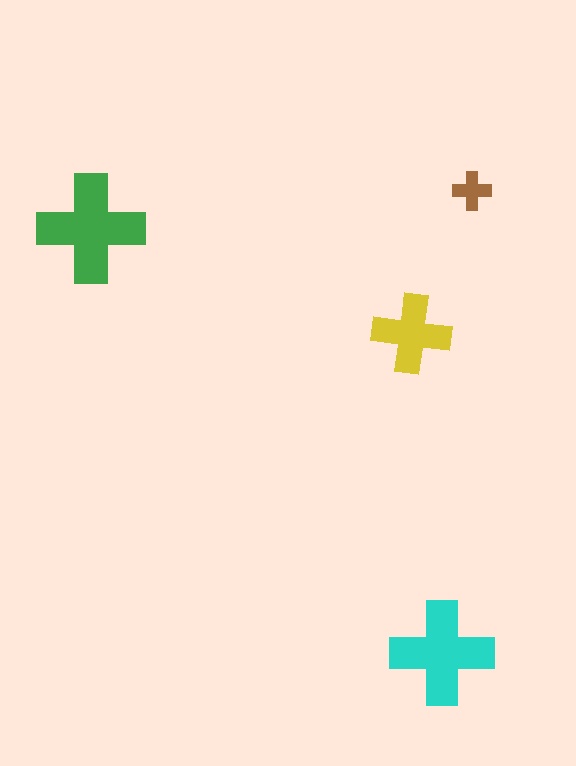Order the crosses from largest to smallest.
the green one, the cyan one, the yellow one, the brown one.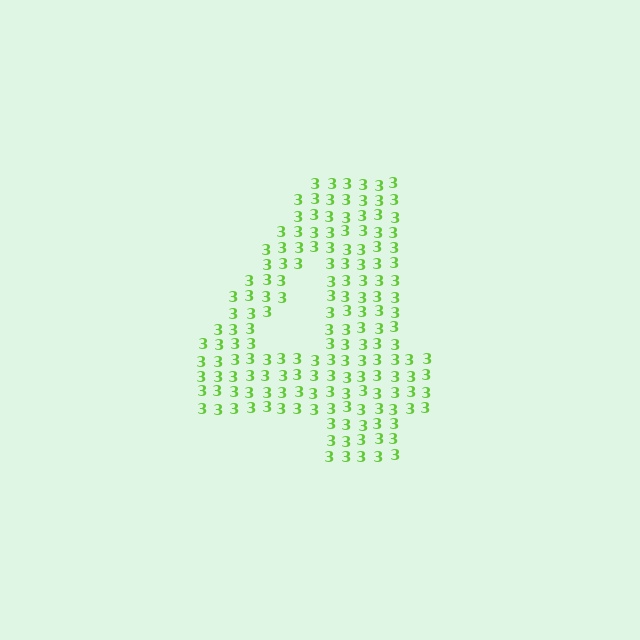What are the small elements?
The small elements are digit 3's.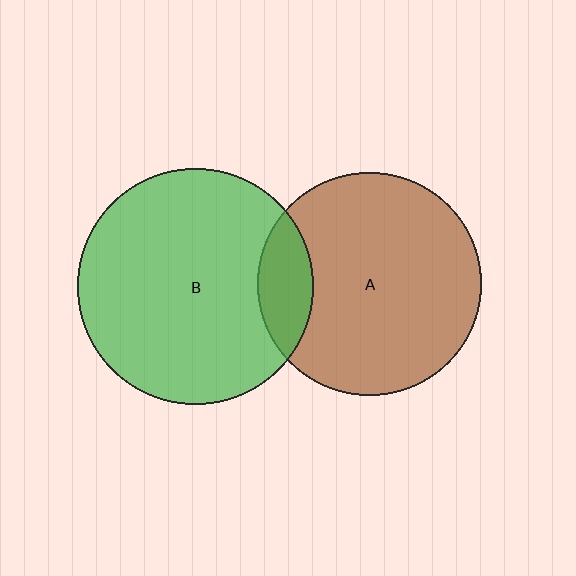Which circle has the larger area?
Circle B (green).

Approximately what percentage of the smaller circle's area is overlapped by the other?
Approximately 15%.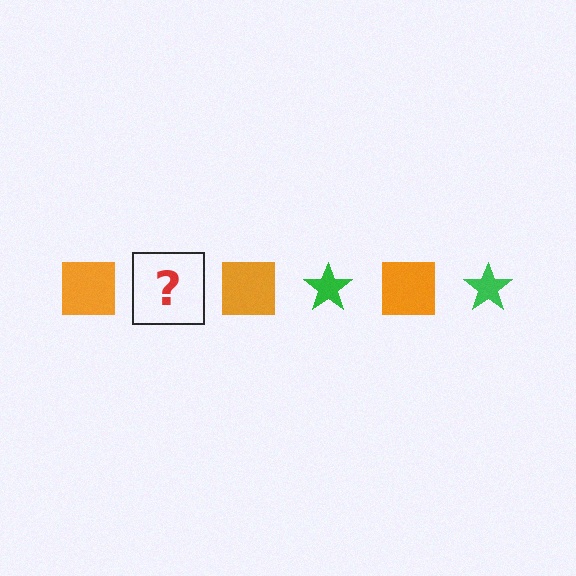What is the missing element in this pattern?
The missing element is a green star.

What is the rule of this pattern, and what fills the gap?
The rule is that the pattern alternates between orange square and green star. The gap should be filled with a green star.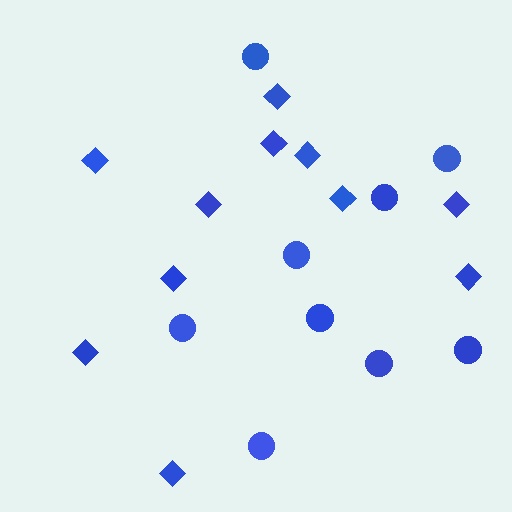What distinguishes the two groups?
There are 2 groups: one group of circles (9) and one group of diamonds (11).